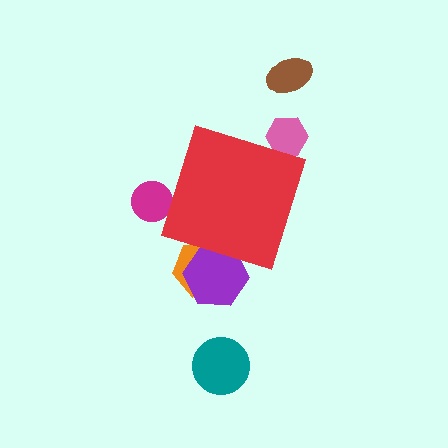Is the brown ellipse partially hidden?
No, the brown ellipse is fully visible.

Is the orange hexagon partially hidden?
Yes, the orange hexagon is partially hidden behind the red diamond.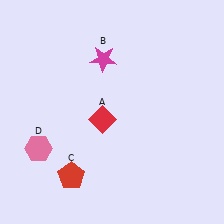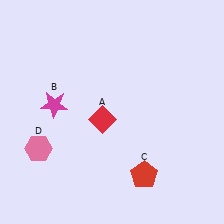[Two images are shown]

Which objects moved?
The objects that moved are: the magenta star (B), the red pentagon (C).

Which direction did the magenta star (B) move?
The magenta star (B) moved left.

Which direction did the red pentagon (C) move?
The red pentagon (C) moved right.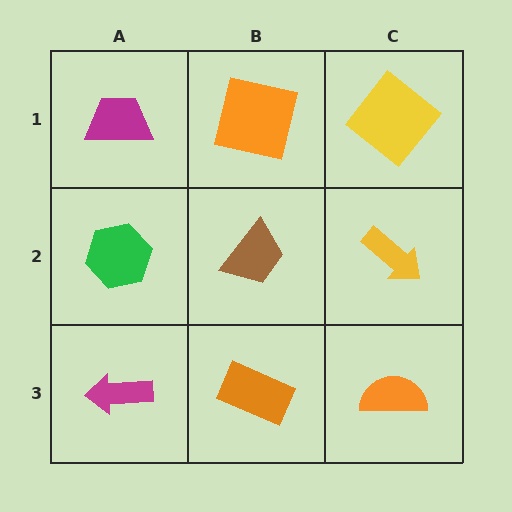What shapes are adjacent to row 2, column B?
An orange square (row 1, column B), an orange rectangle (row 3, column B), a green hexagon (row 2, column A), a yellow arrow (row 2, column C).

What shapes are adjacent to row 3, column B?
A brown trapezoid (row 2, column B), a magenta arrow (row 3, column A), an orange semicircle (row 3, column C).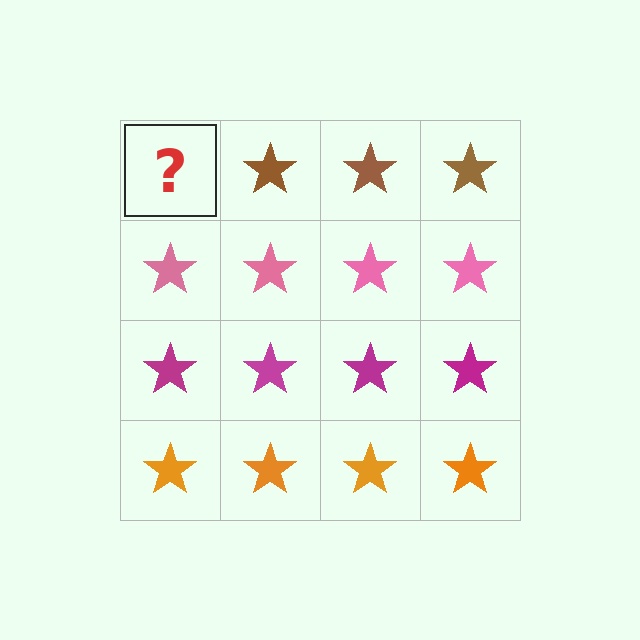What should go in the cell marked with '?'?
The missing cell should contain a brown star.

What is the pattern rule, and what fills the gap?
The rule is that each row has a consistent color. The gap should be filled with a brown star.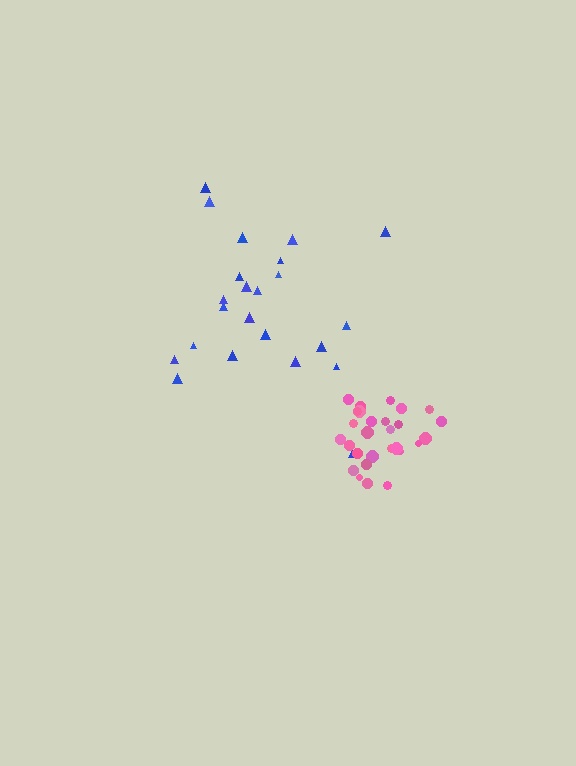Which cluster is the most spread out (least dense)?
Blue.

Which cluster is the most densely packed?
Pink.